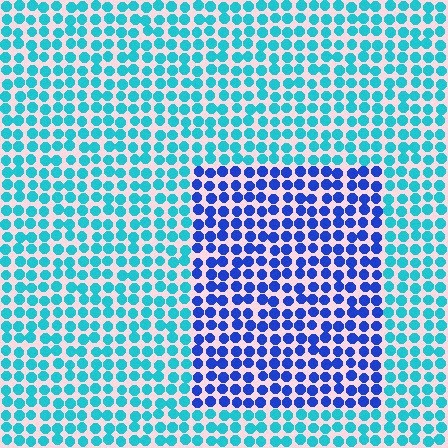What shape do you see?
I see a rectangle.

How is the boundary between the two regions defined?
The boundary is defined purely by a slight shift in hue (about 46 degrees). Spacing, size, and orientation are identical on both sides.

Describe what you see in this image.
The image is filled with small cyan elements in a uniform arrangement. A rectangle-shaped region is visible where the elements are tinted to a slightly different hue, forming a subtle color boundary.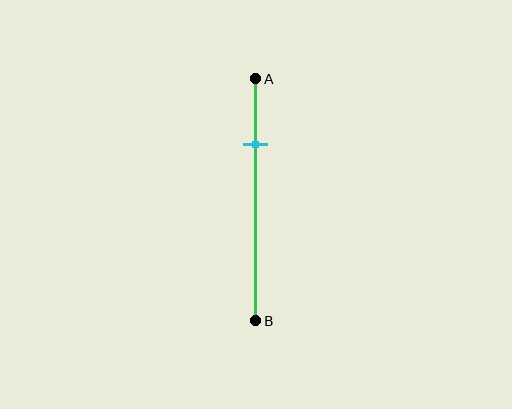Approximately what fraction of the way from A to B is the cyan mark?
The cyan mark is approximately 25% of the way from A to B.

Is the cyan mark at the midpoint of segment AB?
No, the mark is at about 25% from A, not at the 50% midpoint.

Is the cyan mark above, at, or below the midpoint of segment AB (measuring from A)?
The cyan mark is above the midpoint of segment AB.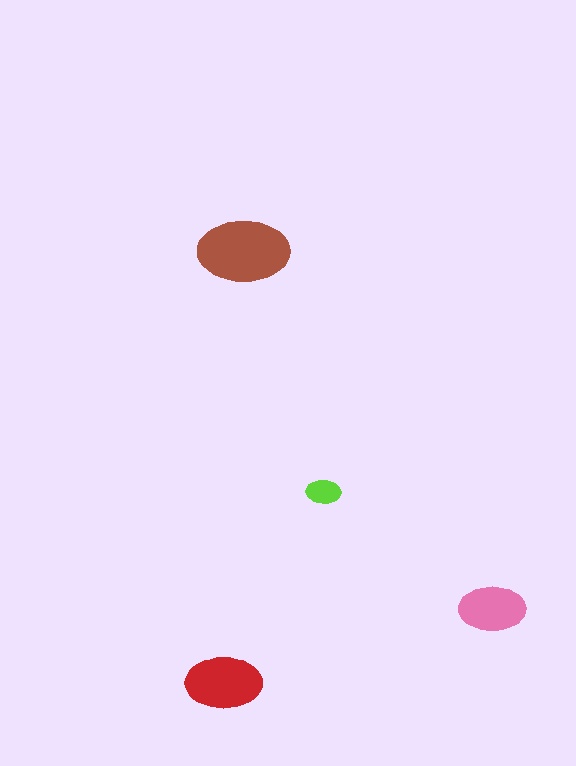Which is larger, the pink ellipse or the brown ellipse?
The brown one.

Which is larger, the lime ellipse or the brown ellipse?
The brown one.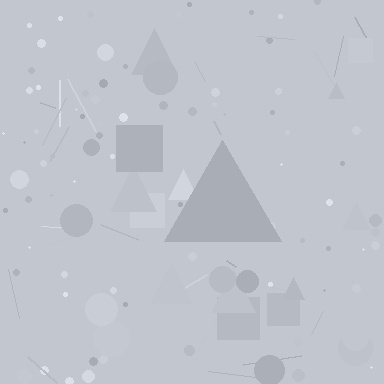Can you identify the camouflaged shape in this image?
The camouflaged shape is a triangle.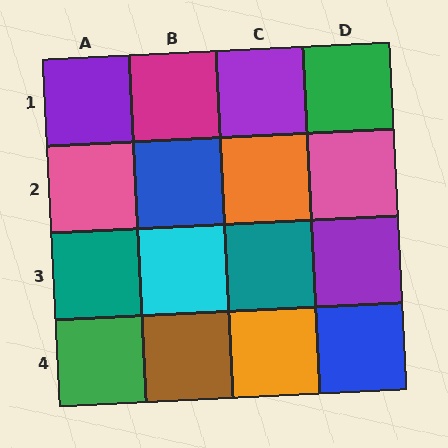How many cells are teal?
2 cells are teal.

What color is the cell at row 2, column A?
Pink.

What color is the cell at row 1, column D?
Green.